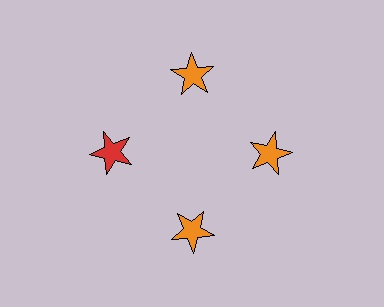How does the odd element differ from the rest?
It has a different color: red instead of orange.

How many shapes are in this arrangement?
There are 4 shapes arranged in a ring pattern.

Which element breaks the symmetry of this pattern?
The red star at roughly the 9 o'clock position breaks the symmetry. All other shapes are orange stars.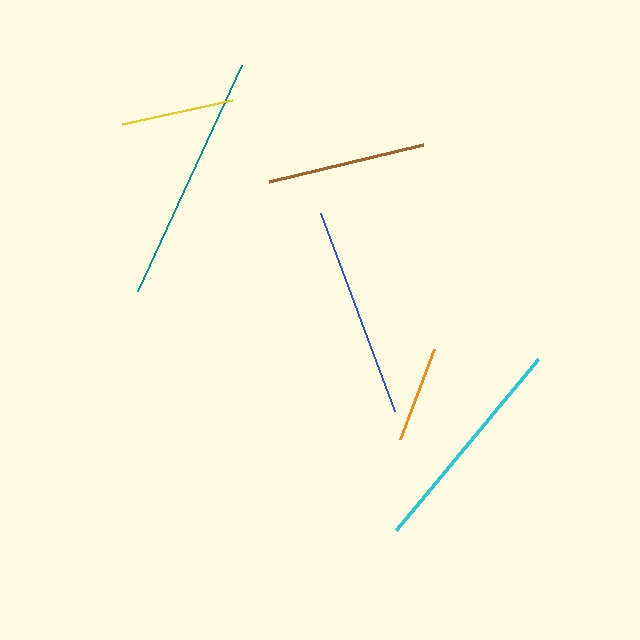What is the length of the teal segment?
The teal segment is approximately 249 pixels long.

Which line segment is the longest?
The teal line is the longest at approximately 249 pixels.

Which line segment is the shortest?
The orange line is the shortest at approximately 96 pixels.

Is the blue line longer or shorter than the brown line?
The blue line is longer than the brown line.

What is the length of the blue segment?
The blue segment is approximately 211 pixels long.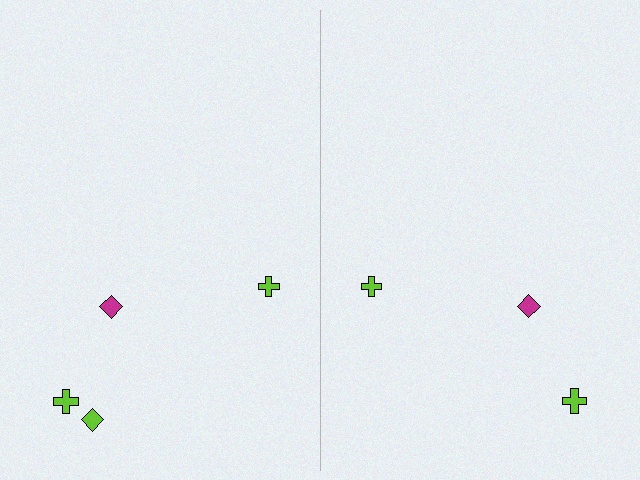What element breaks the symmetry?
A lime diamond is missing from the right side.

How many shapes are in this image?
There are 7 shapes in this image.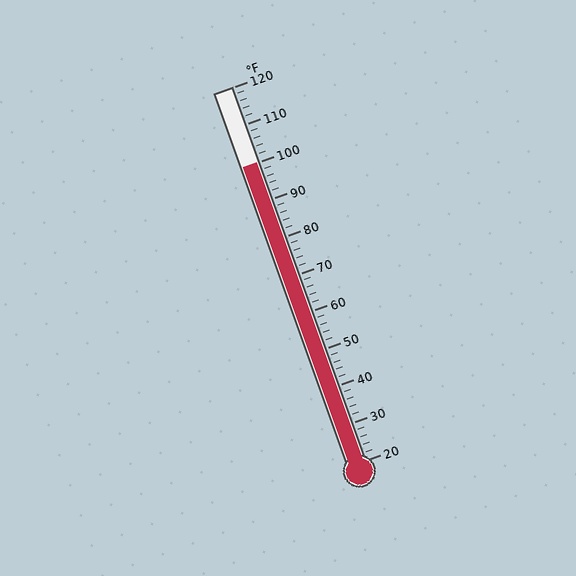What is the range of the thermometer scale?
The thermometer scale ranges from 20°F to 120°F.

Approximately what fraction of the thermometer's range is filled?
The thermometer is filled to approximately 80% of its range.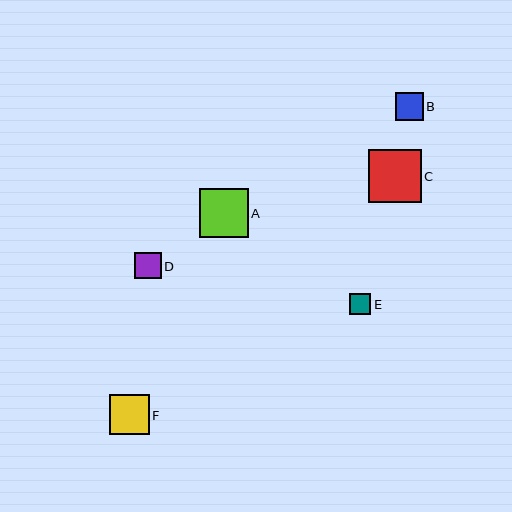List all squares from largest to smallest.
From largest to smallest: C, A, F, B, D, E.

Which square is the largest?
Square C is the largest with a size of approximately 53 pixels.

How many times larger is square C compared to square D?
Square C is approximately 2.0 times the size of square D.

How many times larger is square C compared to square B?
Square C is approximately 1.9 times the size of square B.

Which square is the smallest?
Square E is the smallest with a size of approximately 21 pixels.